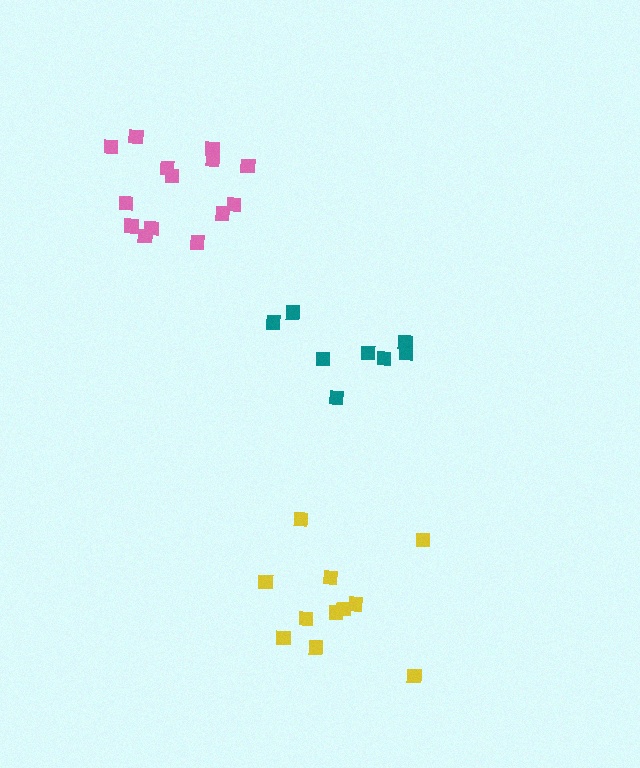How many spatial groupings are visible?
There are 3 spatial groupings.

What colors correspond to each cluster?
The clusters are colored: pink, teal, yellow.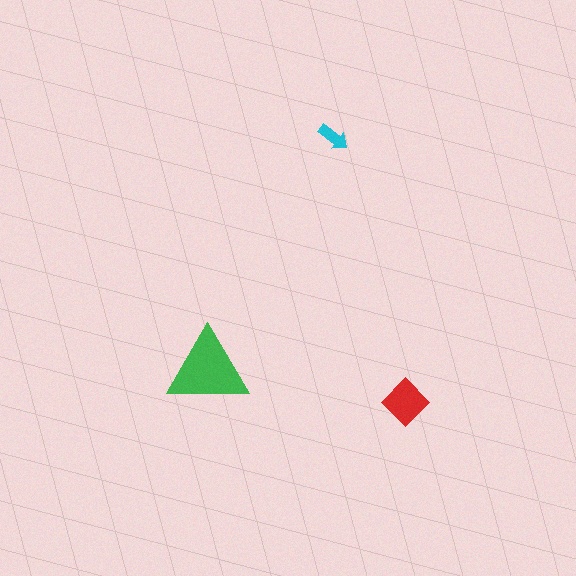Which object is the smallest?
The cyan arrow.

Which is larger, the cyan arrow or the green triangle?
The green triangle.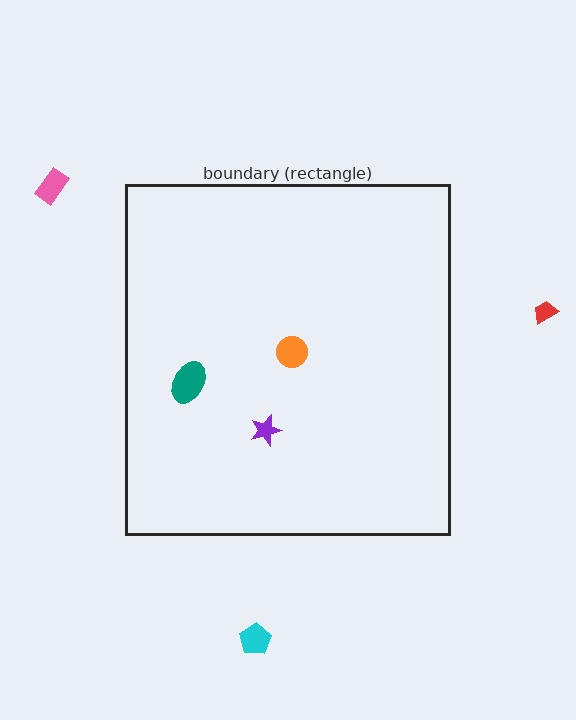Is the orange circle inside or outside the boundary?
Inside.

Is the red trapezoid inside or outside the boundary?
Outside.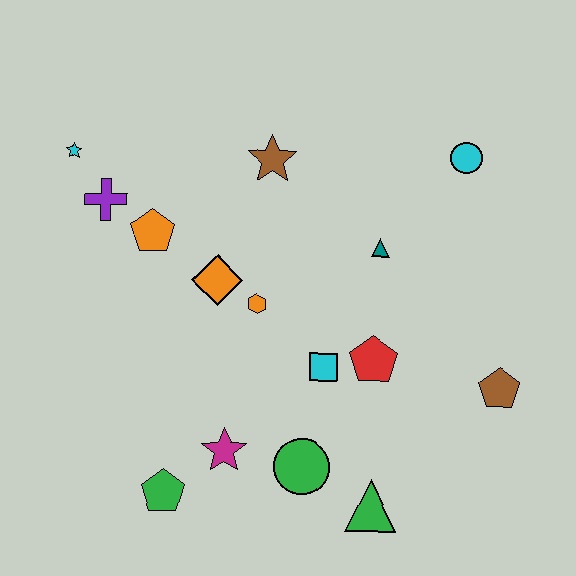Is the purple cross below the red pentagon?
No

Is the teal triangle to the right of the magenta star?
Yes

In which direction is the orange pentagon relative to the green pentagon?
The orange pentagon is above the green pentagon.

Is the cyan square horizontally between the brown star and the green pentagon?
No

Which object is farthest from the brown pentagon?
The cyan star is farthest from the brown pentagon.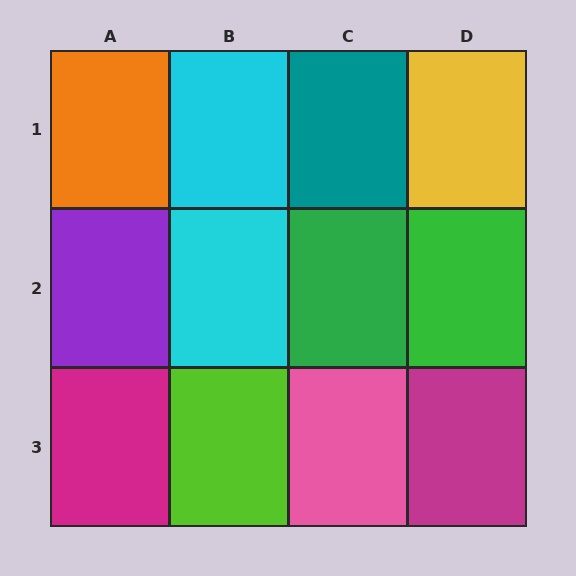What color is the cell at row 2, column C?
Green.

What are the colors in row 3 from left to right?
Magenta, lime, pink, magenta.